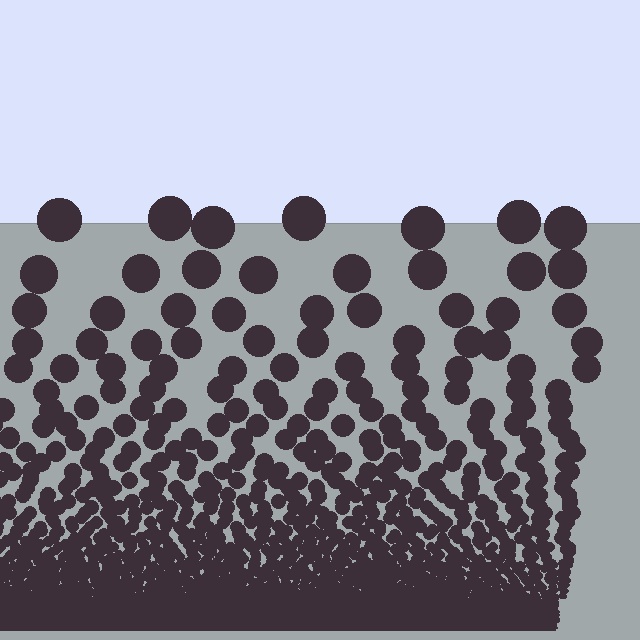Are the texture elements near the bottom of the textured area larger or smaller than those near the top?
Smaller. The gradient is inverted — elements near the bottom are smaller and denser.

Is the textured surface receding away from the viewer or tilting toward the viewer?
The surface appears to tilt toward the viewer. Texture elements get larger and sparser toward the top.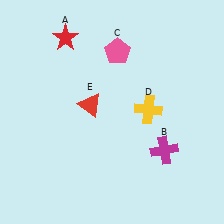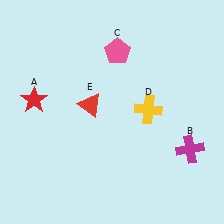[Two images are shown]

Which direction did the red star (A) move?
The red star (A) moved down.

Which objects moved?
The objects that moved are: the red star (A), the magenta cross (B).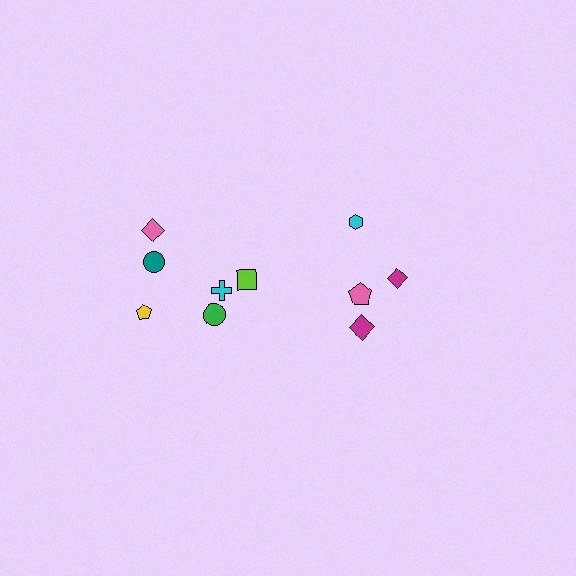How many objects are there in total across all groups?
There are 10 objects.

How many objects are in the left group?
There are 6 objects.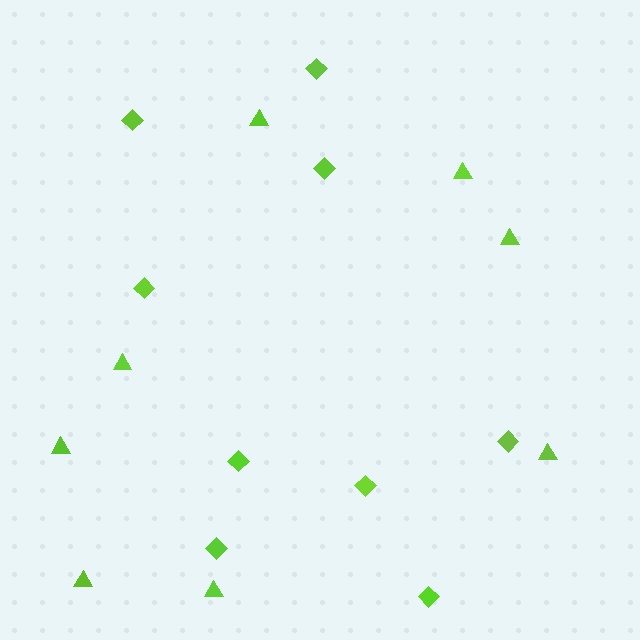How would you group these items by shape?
There are 2 groups: one group of triangles (8) and one group of diamonds (9).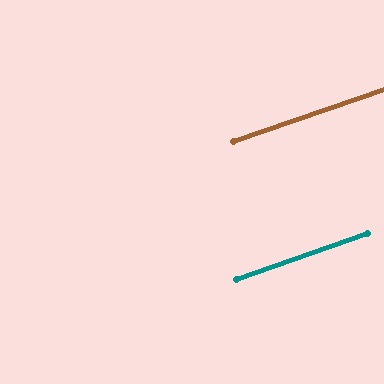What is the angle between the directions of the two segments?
Approximately 0 degrees.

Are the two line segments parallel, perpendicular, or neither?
Parallel — their directions differ by only 0.1°.